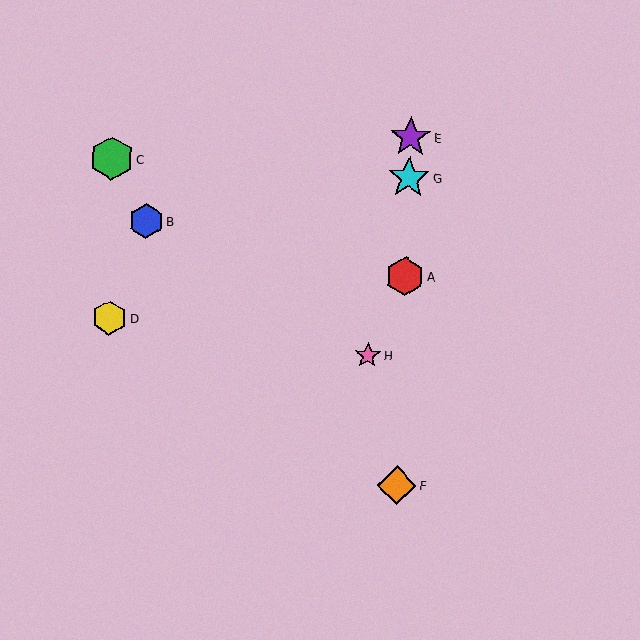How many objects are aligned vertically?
4 objects (A, E, F, G) are aligned vertically.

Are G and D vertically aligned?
No, G is at x≈409 and D is at x≈109.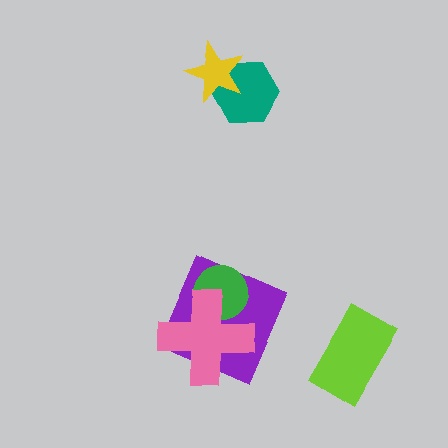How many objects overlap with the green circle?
2 objects overlap with the green circle.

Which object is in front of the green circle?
The pink cross is in front of the green circle.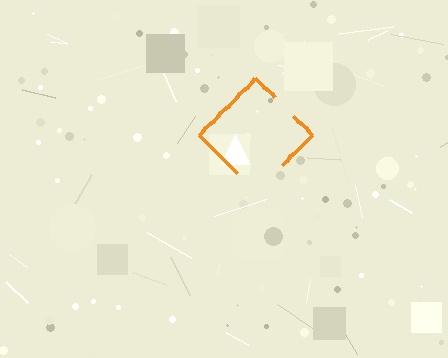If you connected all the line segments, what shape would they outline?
They would outline a diamond.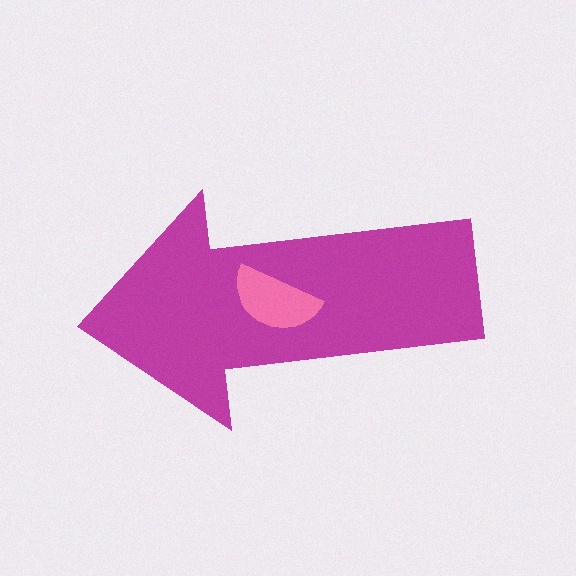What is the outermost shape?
The magenta arrow.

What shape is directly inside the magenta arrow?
The pink semicircle.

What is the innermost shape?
The pink semicircle.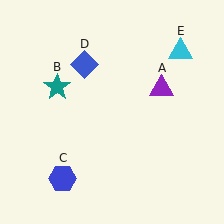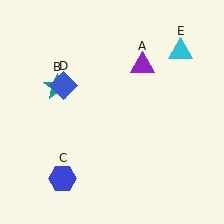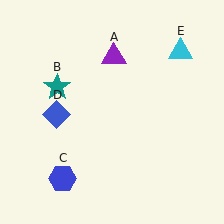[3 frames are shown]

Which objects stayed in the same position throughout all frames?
Teal star (object B) and blue hexagon (object C) and cyan triangle (object E) remained stationary.